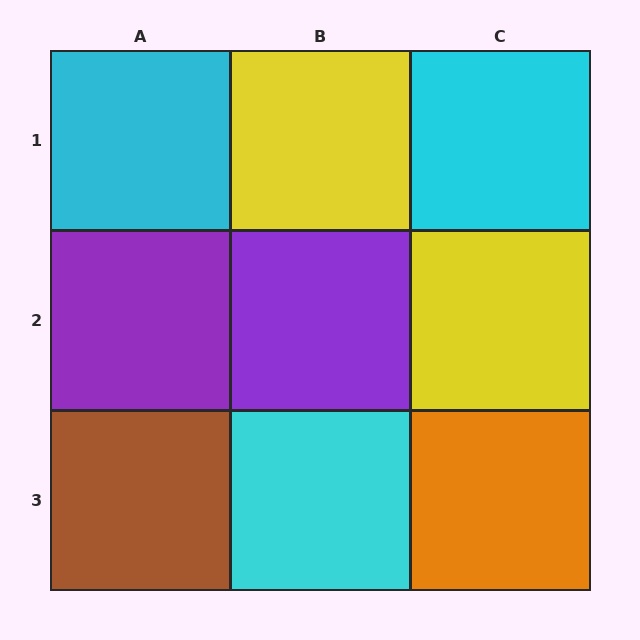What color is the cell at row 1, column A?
Cyan.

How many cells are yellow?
2 cells are yellow.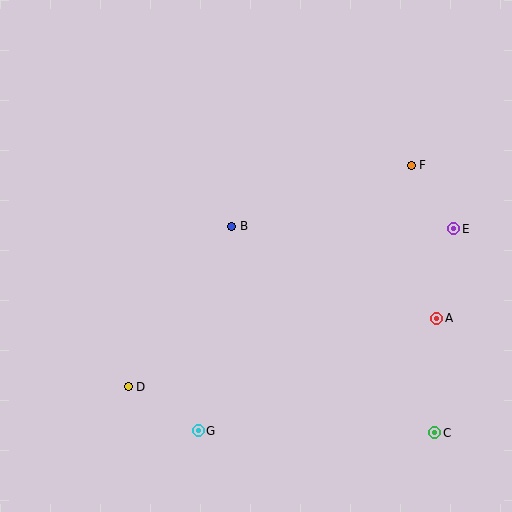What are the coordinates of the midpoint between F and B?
The midpoint between F and B is at (322, 196).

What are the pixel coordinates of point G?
Point G is at (198, 431).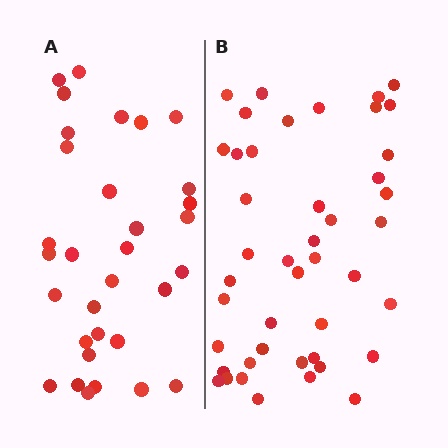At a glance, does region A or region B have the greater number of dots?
Region B (the right region) has more dots.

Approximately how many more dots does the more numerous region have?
Region B has roughly 12 or so more dots than region A.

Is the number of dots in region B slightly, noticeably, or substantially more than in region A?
Region B has noticeably more, but not dramatically so. The ratio is roughly 1.4 to 1.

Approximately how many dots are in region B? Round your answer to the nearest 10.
About 40 dots. (The exact count is 44, which rounds to 40.)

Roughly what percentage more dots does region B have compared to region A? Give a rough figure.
About 40% more.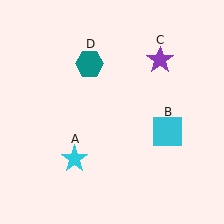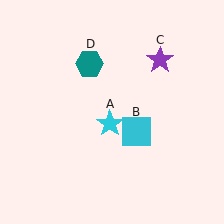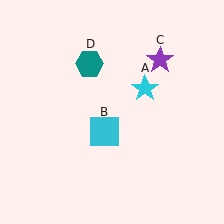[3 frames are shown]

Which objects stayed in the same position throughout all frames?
Purple star (object C) and teal hexagon (object D) remained stationary.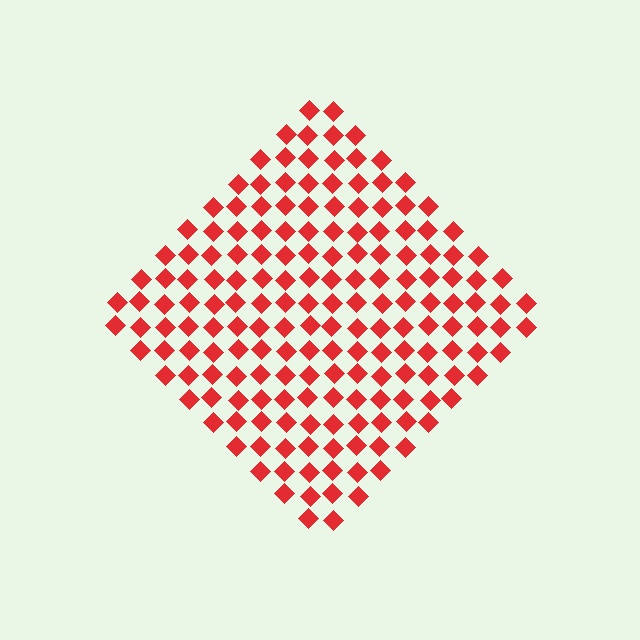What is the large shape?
The large shape is a diamond.